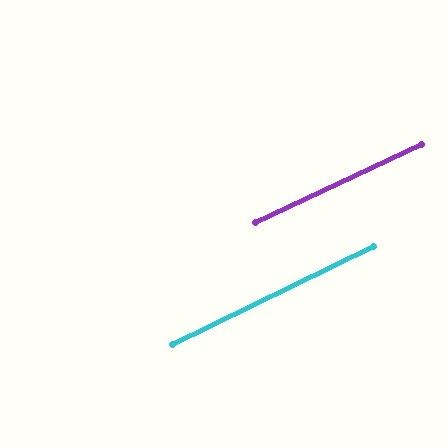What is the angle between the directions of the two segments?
Approximately 1 degree.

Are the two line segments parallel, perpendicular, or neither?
Parallel — their directions differ by only 0.6°.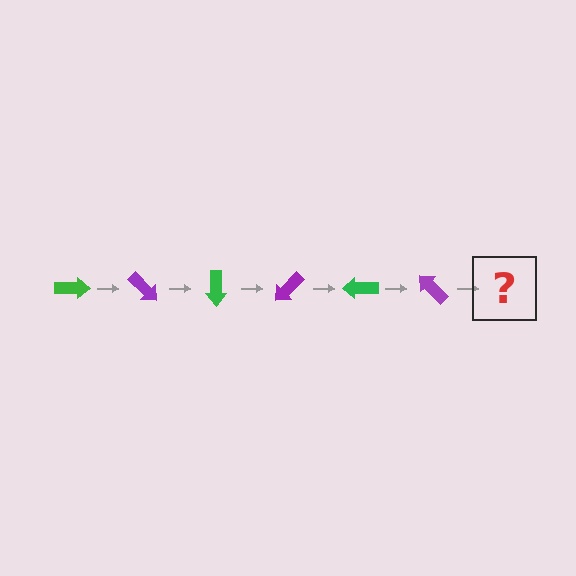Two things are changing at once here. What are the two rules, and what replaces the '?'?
The two rules are that it rotates 45 degrees each step and the color cycles through green and purple. The '?' should be a green arrow, rotated 270 degrees from the start.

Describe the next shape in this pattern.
It should be a green arrow, rotated 270 degrees from the start.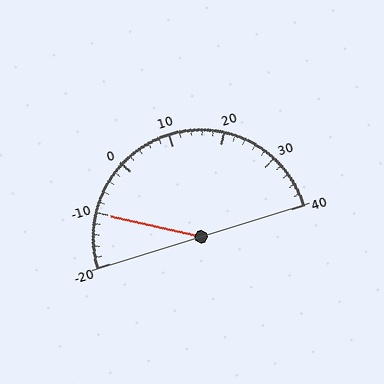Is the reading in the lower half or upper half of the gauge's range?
The reading is in the lower half of the range (-20 to 40).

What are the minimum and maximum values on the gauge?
The gauge ranges from -20 to 40.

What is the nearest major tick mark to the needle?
The nearest major tick mark is -10.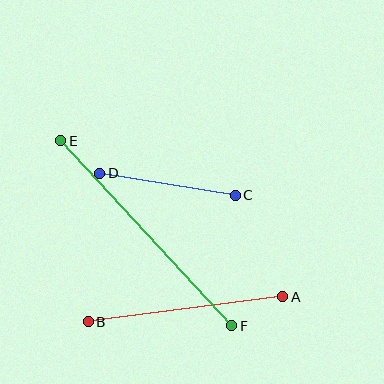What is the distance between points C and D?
The distance is approximately 137 pixels.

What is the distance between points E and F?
The distance is approximately 252 pixels.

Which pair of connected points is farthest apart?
Points E and F are farthest apart.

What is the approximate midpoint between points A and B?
The midpoint is at approximately (185, 309) pixels.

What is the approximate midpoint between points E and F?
The midpoint is at approximately (146, 233) pixels.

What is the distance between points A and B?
The distance is approximately 196 pixels.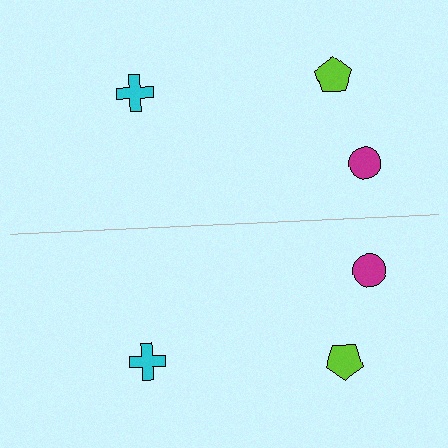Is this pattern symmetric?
Yes, this pattern has bilateral (reflection) symmetry.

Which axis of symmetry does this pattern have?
The pattern has a horizontal axis of symmetry running through the center of the image.